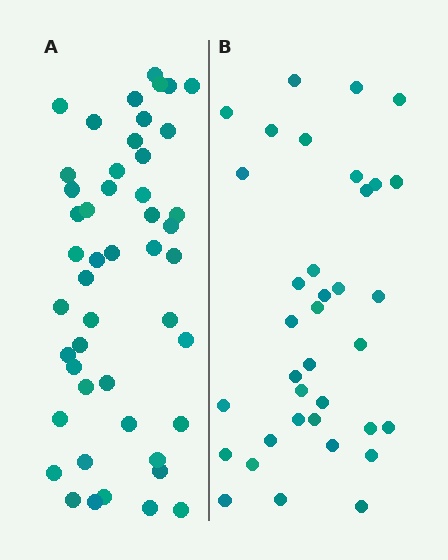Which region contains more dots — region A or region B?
Region A (the left region) has more dots.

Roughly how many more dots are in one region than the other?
Region A has roughly 12 or so more dots than region B.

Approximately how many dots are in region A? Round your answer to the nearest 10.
About 50 dots. (The exact count is 48, which rounds to 50.)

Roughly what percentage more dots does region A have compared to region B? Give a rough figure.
About 35% more.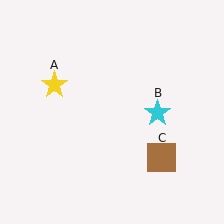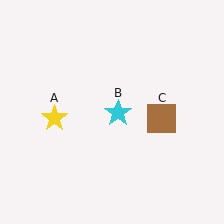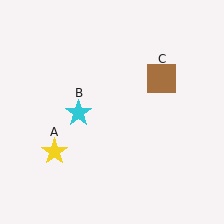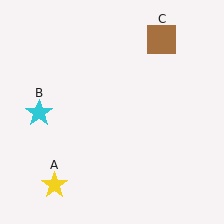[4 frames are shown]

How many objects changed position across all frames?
3 objects changed position: yellow star (object A), cyan star (object B), brown square (object C).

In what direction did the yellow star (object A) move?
The yellow star (object A) moved down.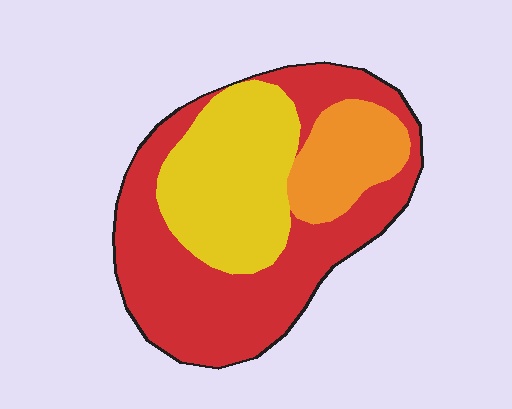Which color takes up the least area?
Orange, at roughly 15%.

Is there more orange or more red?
Red.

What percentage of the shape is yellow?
Yellow covers around 30% of the shape.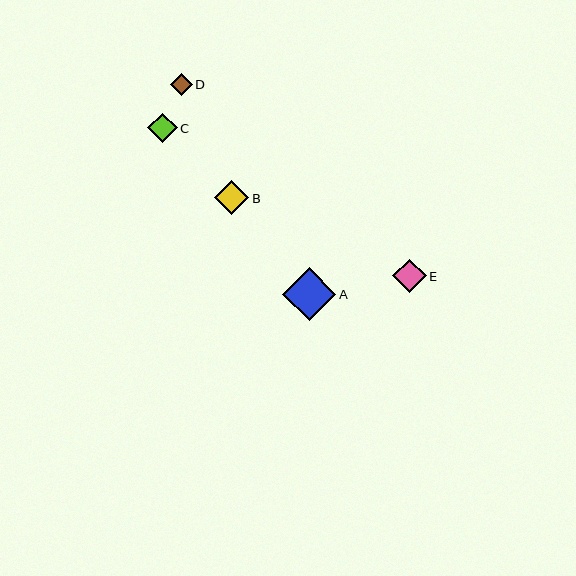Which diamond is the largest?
Diamond A is the largest with a size of approximately 53 pixels.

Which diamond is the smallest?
Diamond D is the smallest with a size of approximately 22 pixels.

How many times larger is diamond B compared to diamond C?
Diamond B is approximately 1.2 times the size of diamond C.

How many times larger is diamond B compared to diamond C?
Diamond B is approximately 1.2 times the size of diamond C.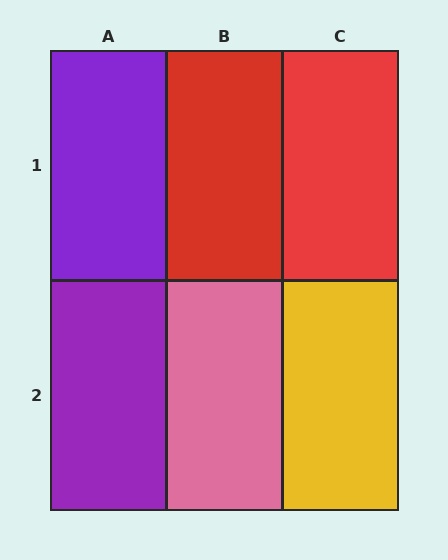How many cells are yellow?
1 cell is yellow.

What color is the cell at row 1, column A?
Purple.